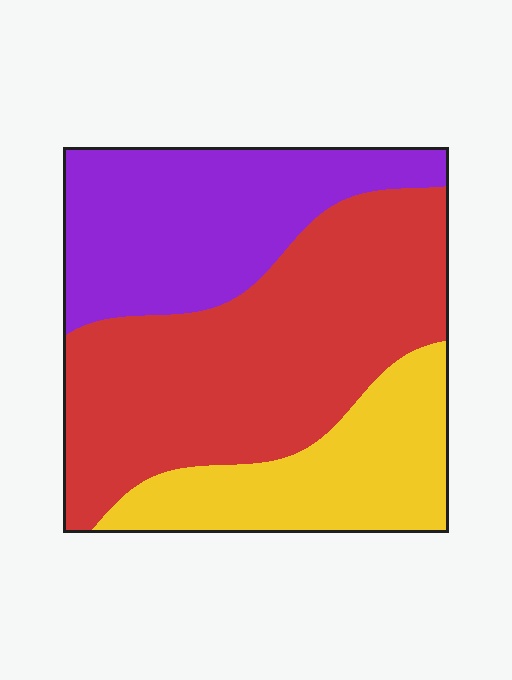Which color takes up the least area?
Yellow, at roughly 25%.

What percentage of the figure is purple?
Purple covers roughly 30% of the figure.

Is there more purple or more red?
Red.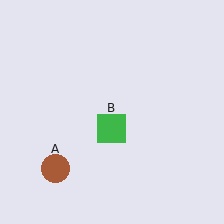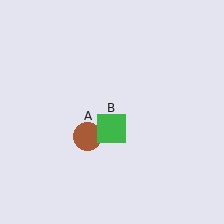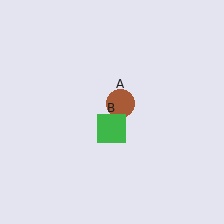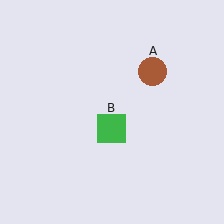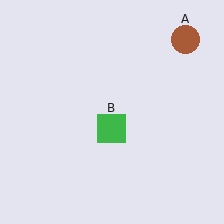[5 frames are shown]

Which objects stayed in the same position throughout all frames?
Green square (object B) remained stationary.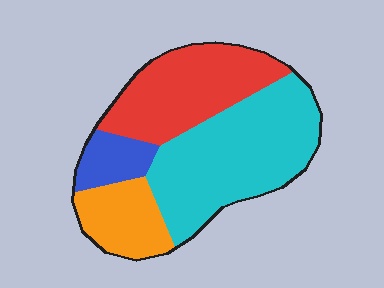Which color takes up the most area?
Cyan, at roughly 45%.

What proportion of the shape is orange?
Orange covers roughly 15% of the shape.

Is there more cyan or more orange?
Cyan.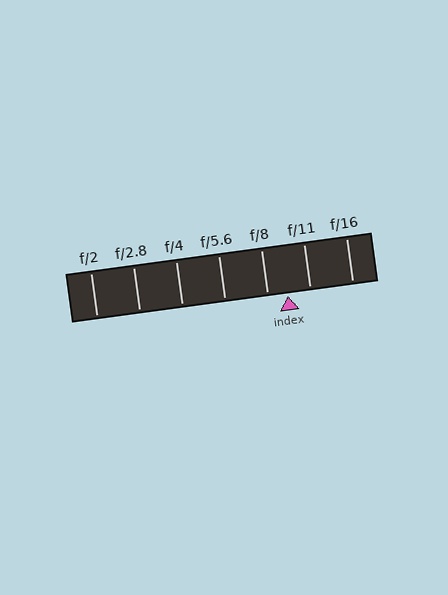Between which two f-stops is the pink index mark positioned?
The index mark is between f/8 and f/11.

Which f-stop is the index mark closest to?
The index mark is closest to f/8.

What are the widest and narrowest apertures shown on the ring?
The widest aperture shown is f/2 and the narrowest is f/16.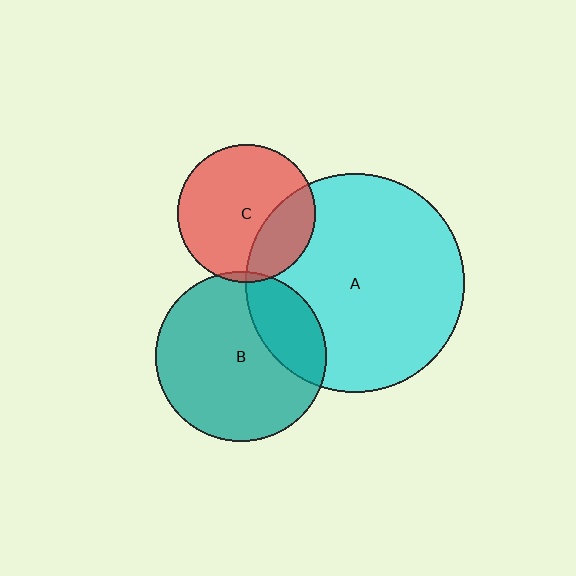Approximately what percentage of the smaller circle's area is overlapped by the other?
Approximately 25%.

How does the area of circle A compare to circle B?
Approximately 1.7 times.